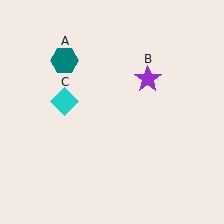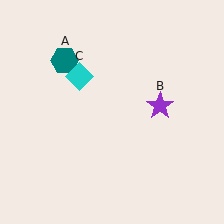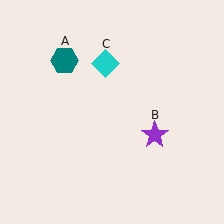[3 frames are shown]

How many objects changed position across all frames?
2 objects changed position: purple star (object B), cyan diamond (object C).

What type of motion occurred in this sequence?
The purple star (object B), cyan diamond (object C) rotated clockwise around the center of the scene.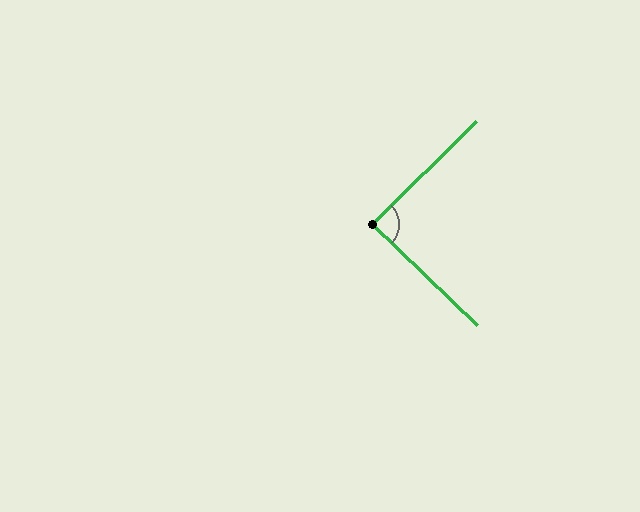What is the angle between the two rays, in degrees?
Approximately 89 degrees.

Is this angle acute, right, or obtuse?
It is approximately a right angle.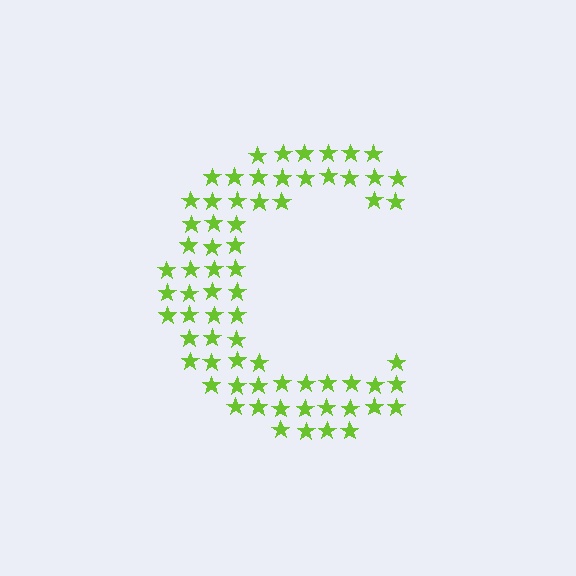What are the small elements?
The small elements are stars.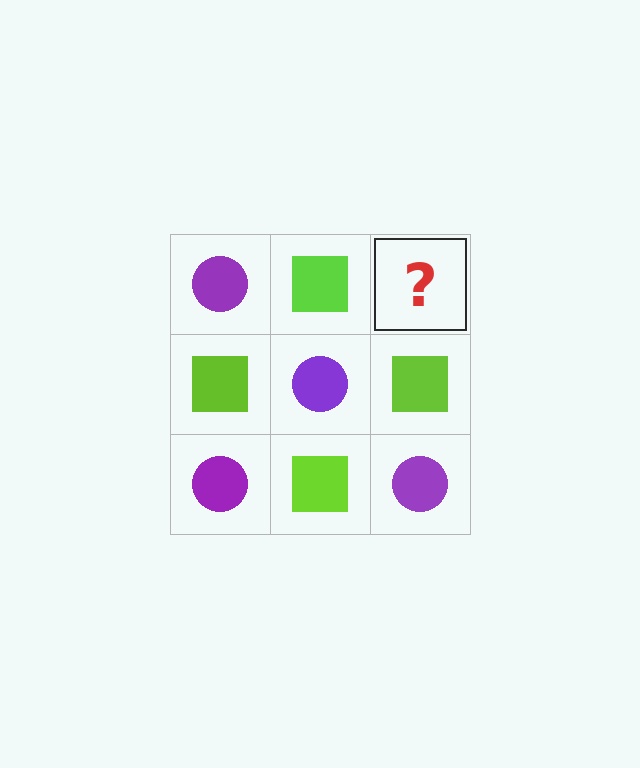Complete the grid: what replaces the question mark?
The question mark should be replaced with a purple circle.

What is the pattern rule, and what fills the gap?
The rule is that it alternates purple circle and lime square in a checkerboard pattern. The gap should be filled with a purple circle.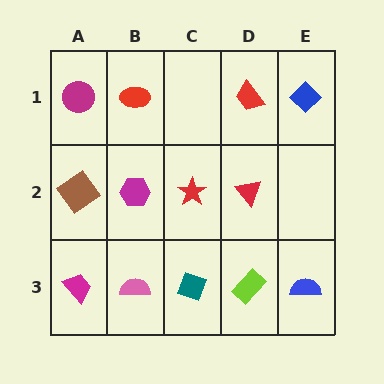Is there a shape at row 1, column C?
No, that cell is empty.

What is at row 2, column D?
A red triangle.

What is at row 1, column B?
A red ellipse.